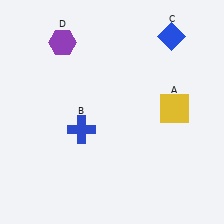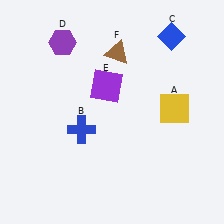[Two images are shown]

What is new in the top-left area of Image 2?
A purple square (E) was added in the top-left area of Image 2.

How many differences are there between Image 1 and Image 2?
There are 2 differences between the two images.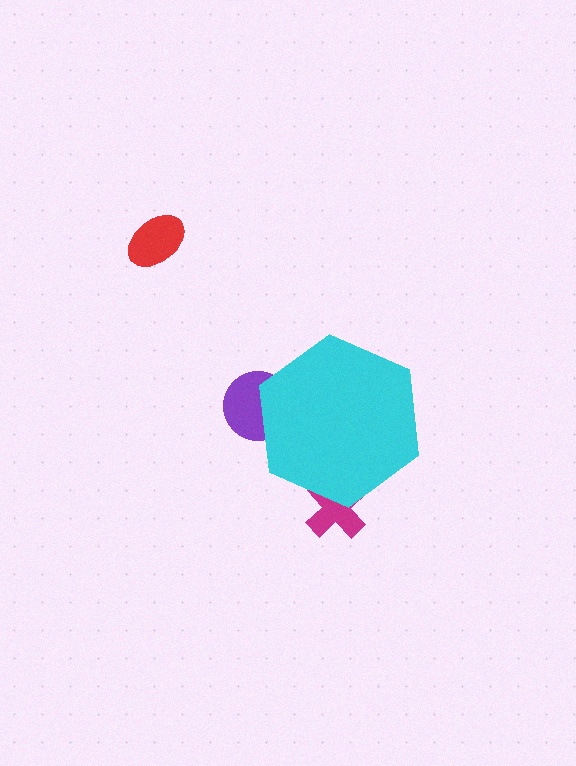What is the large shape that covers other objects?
A cyan hexagon.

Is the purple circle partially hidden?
Yes, the purple circle is partially hidden behind the cyan hexagon.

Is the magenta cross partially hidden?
Yes, the magenta cross is partially hidden behind the cyan hexagon.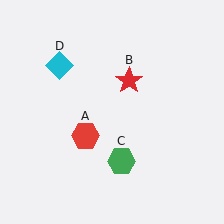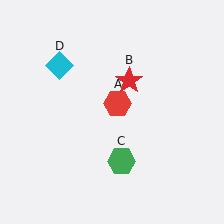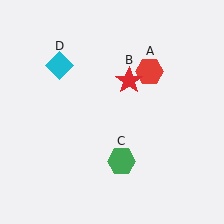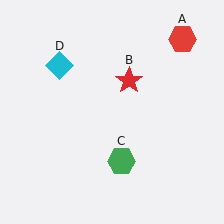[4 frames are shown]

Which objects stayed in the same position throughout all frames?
Red star (object B) and green hexagon (object C) and cyan diamond (object D) remained stationary.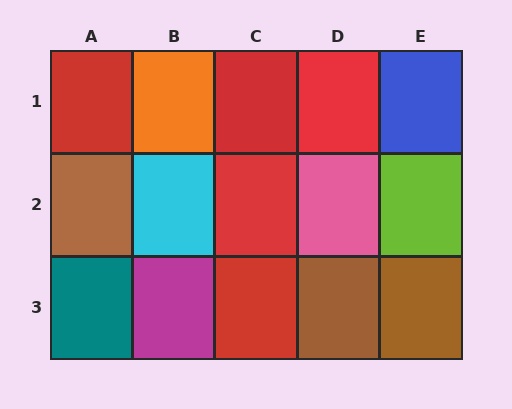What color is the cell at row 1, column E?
Blue.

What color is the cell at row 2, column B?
Cyan.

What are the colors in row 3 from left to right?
Teal, magenta, red, brown, brown.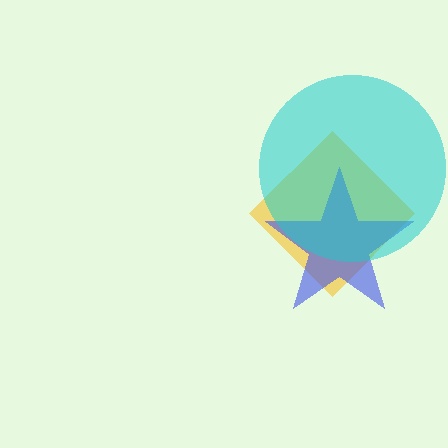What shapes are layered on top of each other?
The layered shapes are: a yellow diamond, a blue star, a cyan circle.